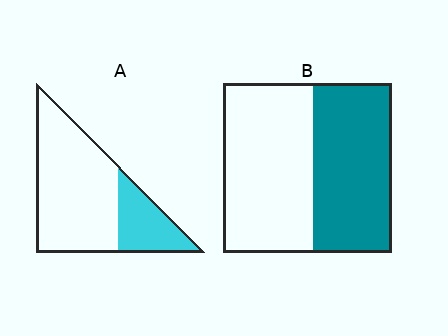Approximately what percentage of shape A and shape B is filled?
A is approximately 25% and B is approximately 45%.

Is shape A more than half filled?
No.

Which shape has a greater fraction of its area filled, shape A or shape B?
Shape B.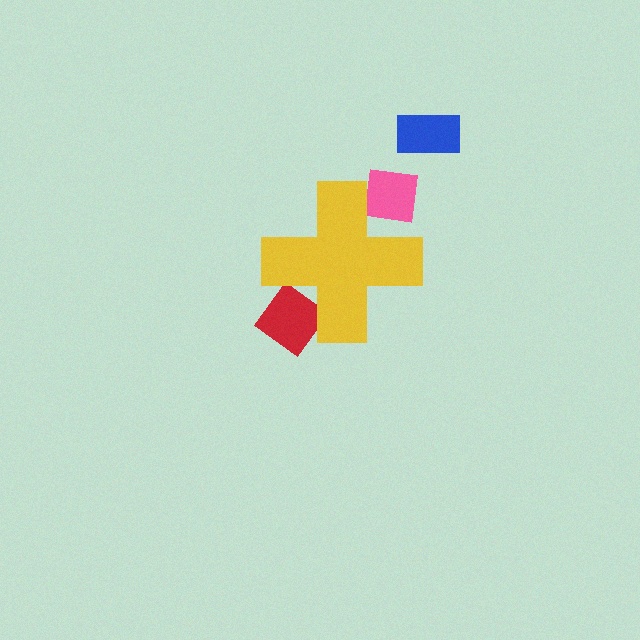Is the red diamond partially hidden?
Yes, the red diamond is partially hidden behind the yellow cross.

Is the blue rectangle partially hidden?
No, the blue rectangle is fully visible.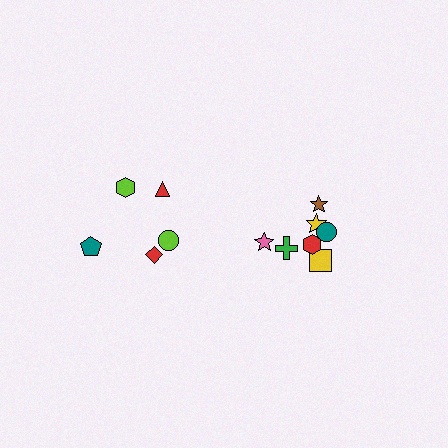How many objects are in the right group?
There are 7 objects.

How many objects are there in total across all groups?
There are 12 objects.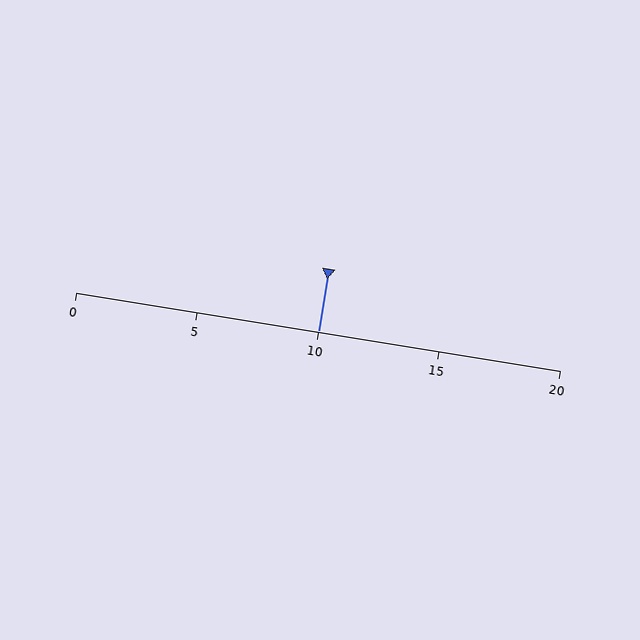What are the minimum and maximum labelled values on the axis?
The axis runs from 0 to 20.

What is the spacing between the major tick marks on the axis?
The major ticks are spaced 5 apart.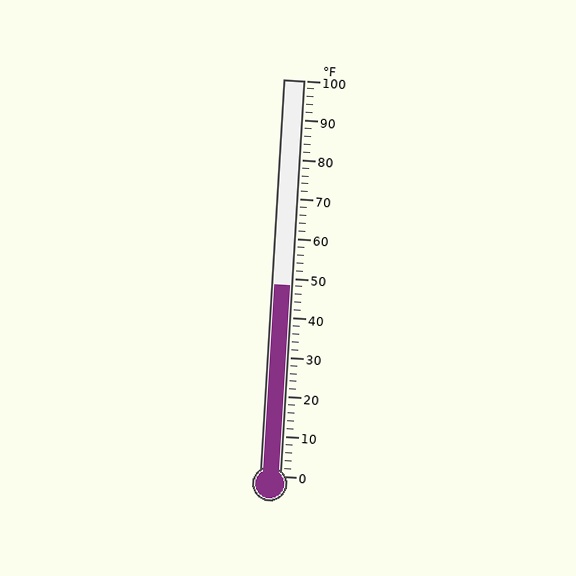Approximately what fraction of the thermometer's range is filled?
The thermometer is filled to approximately 50% of its range.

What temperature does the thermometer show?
The thermometer shows approximately 48°F.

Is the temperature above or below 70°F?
The temperature is below 70°F.